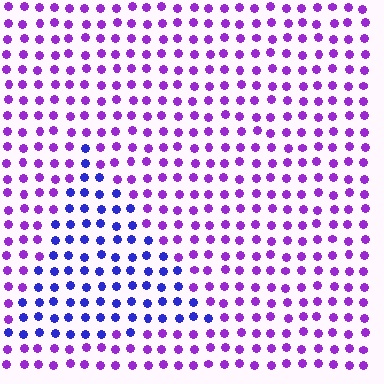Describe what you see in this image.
The image is filled with small purple elements in a uniform arrangement. A triangle-shaped region is visible where the elements are tinted to a slightly different hue, forming a subtle color boundary.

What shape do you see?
I see a triangle.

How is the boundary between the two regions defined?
The boundary is defined purely by a slight shift in hue (about 41 degrees). Spacing, size, and orientation are identical on both sides.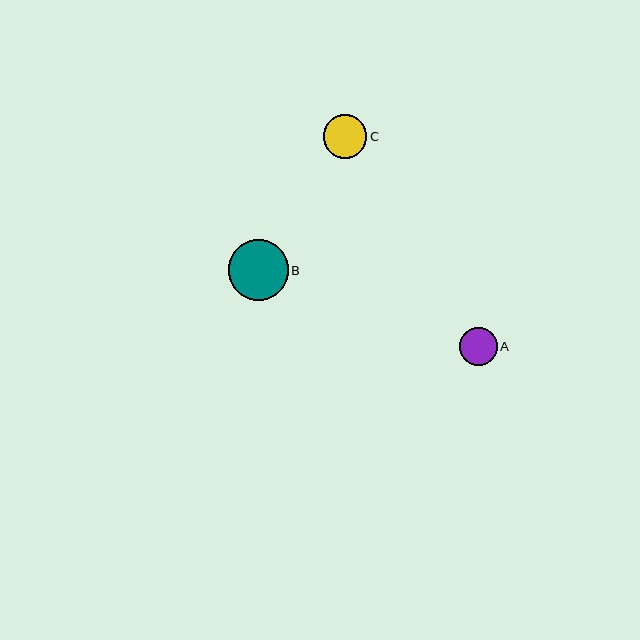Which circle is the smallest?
Circle A is the smallest with a size of approximately 37 pixels.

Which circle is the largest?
Circle B is the largest with a size of approximately 60 pixels.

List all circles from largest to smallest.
From largest to smallest: B, C, A.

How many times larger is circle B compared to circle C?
Circle B is approximately 1.4 times the size of circle C.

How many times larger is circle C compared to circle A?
Circle C is approximately 1.2 times the size of circle A.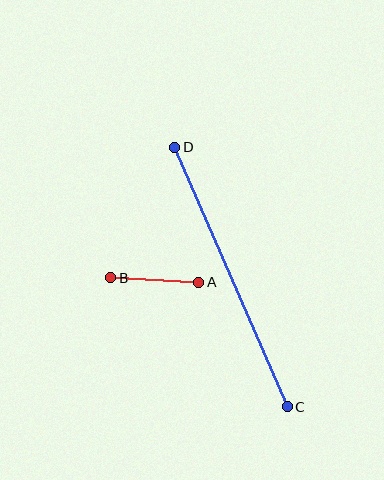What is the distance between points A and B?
The distance is approximately 88 pixels.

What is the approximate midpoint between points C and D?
The midpoint is at approximately (231, 277) pixels.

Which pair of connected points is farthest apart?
Points C and D are farthest apart.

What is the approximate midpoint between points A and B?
The midpoint is at approximately (155, 280) pixels.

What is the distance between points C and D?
The distance is approximately 283 pixels.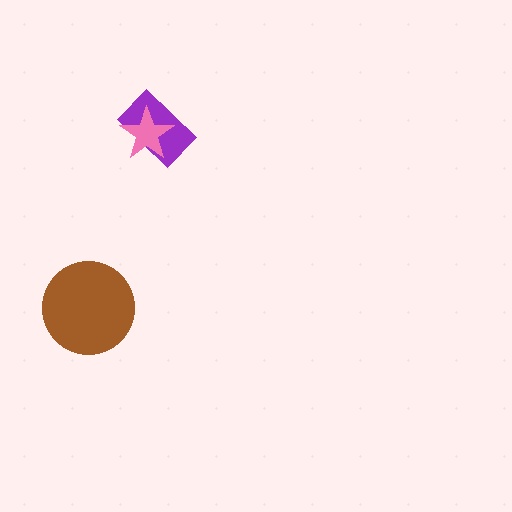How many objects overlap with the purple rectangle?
1 object overlaps with the purple rectangle.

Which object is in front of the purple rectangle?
The pink star is in front of the purple rectangle.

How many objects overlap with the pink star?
1 object overlaps with the pink star.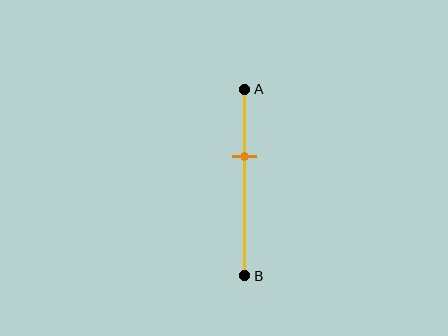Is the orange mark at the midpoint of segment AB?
No, the mark is at about 35% from A, not at the 50% midpoint.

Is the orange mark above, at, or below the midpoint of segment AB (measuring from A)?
The orange mark is above the midpoint of segment AB.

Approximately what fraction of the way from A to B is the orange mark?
The orange mark is approximately 35% of the way from A to B.